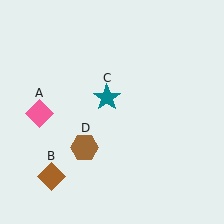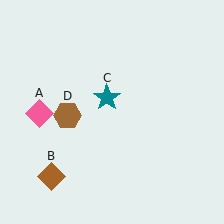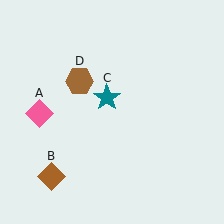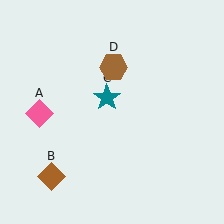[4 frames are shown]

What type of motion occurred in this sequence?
The brown hexagon (object D) rotated clockwise around the center of the scene.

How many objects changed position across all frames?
1 object changed position: brown hexagon (object D).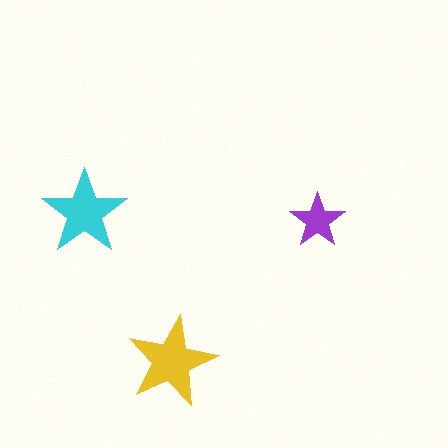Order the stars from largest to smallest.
the yellow one, the cyan one, the purple one.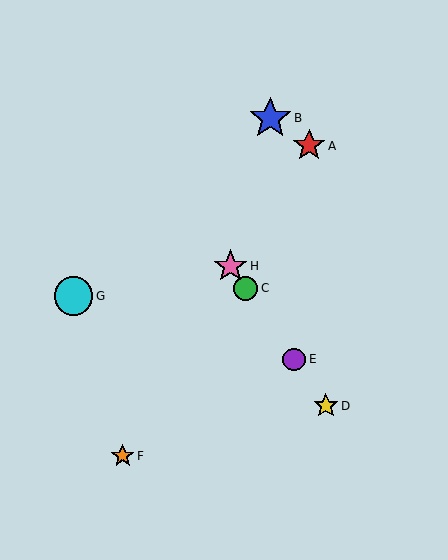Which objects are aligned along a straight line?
Objects C, D, E, H are aligned along a straight line.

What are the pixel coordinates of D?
Object D is at (326, 406).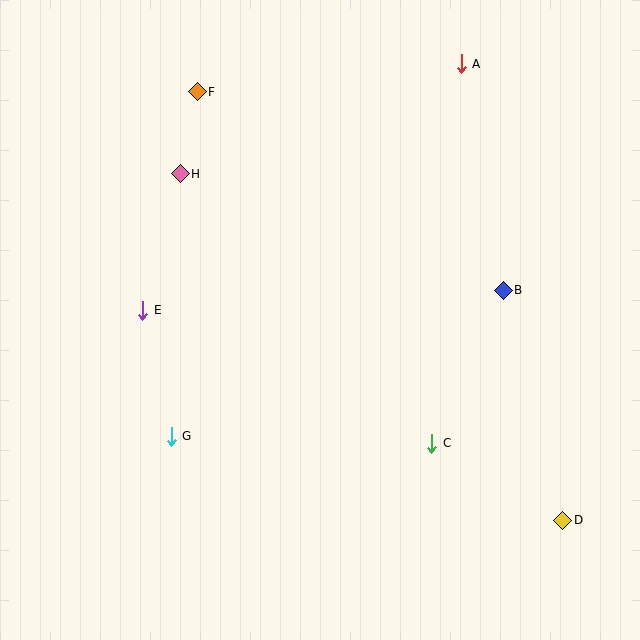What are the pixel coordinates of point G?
Point G is at (171, 436).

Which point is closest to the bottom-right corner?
Point D is closest to the bottom-right corner.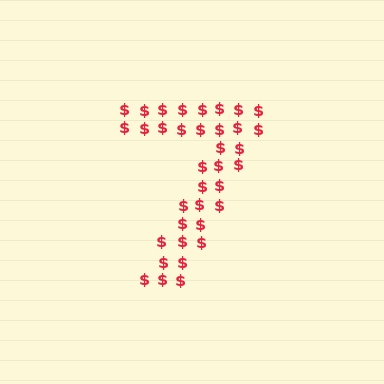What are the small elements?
The small elements are dollar signs.